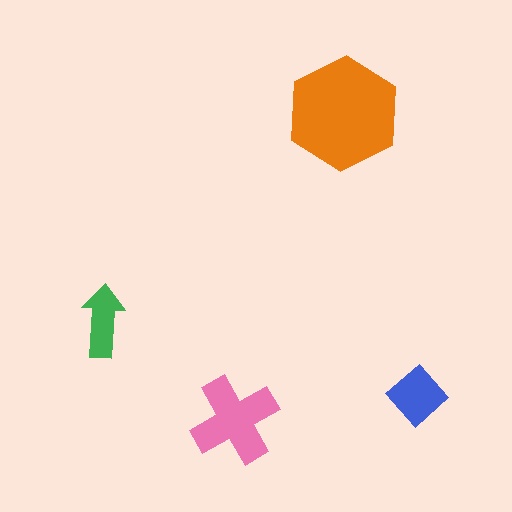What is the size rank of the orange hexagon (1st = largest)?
1st.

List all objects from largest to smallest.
The orange hexagon, the pink cross, the blue diamond, the green arrow.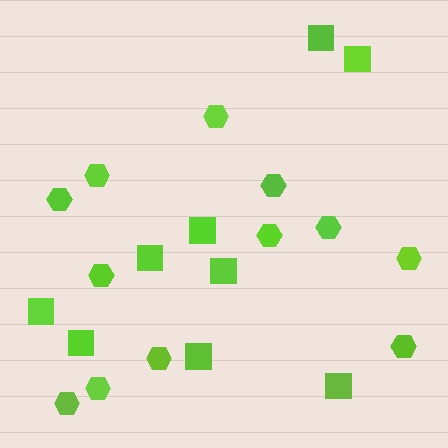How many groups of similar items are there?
There are 2 groups: one group of squares (9) and one group of hexagons (12).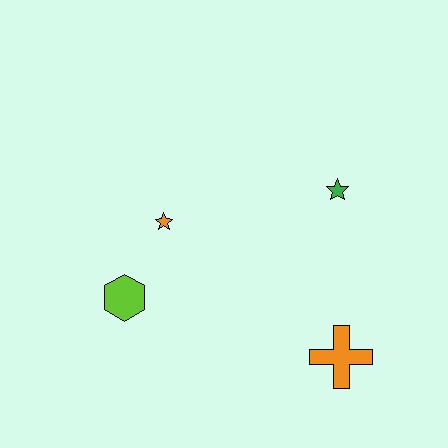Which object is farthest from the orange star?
The orange cross is farthest from the orange star.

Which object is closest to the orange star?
The lime hexagon is closest to the orange star.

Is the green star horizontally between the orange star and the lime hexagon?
No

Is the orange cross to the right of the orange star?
Yes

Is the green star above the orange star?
Yes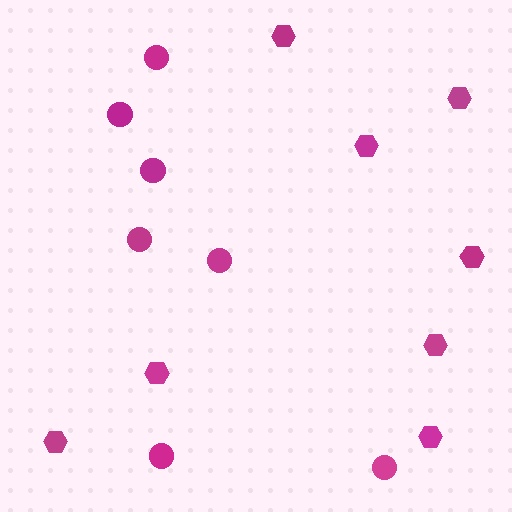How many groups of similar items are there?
There are 2 groups: one group of hexagons (8) and one group of circles (7).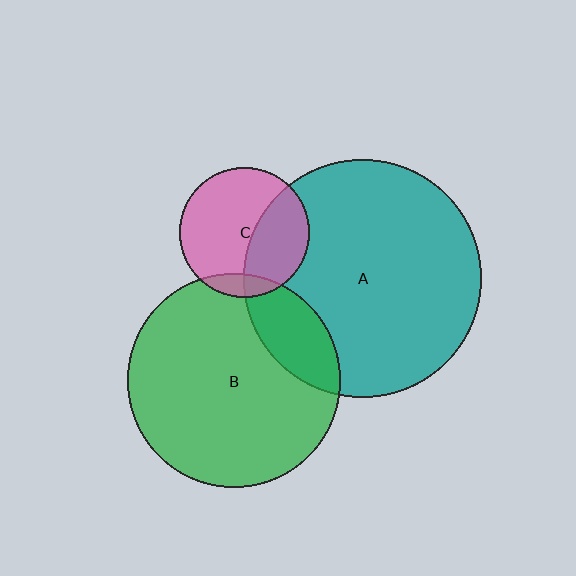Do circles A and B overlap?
Yes.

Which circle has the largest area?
Circle A (teal).